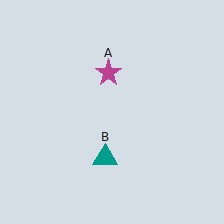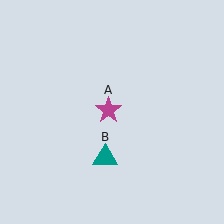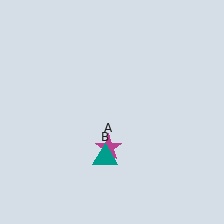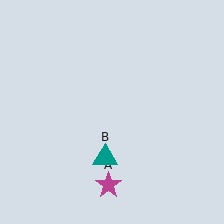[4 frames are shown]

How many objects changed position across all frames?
1 object changed position: magenta star (object A).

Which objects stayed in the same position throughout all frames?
Teal triangle (object B) remained stationary.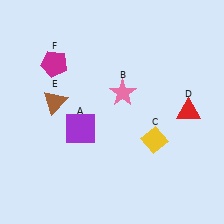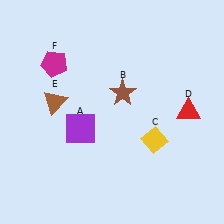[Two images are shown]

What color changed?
The star (B) changed from pink in Image 1 to brown in Image 2.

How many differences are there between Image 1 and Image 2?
There is 1 difference between the two images.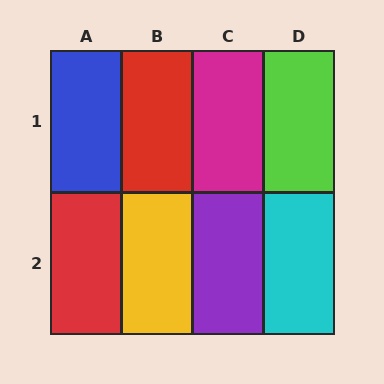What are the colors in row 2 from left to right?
Red, yellow, purple, cyan.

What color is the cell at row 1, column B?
Red.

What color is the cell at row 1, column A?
Blue.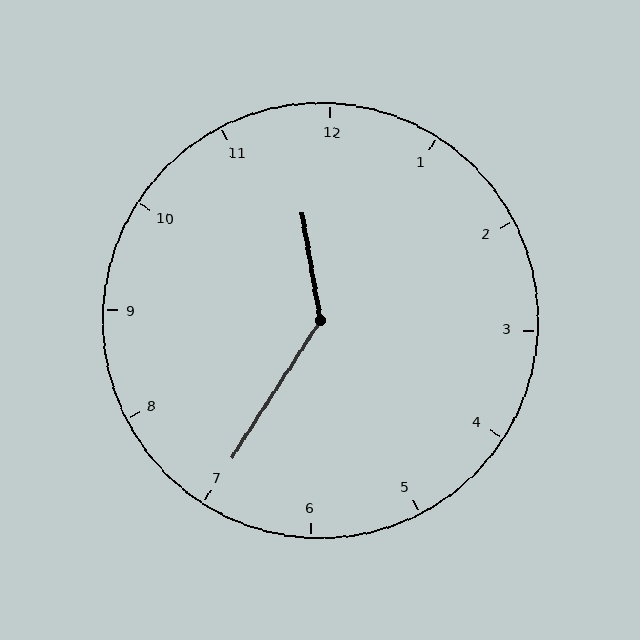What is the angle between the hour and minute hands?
Approximately 138 degrees.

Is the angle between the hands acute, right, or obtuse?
It is obtuse.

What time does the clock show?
11:35.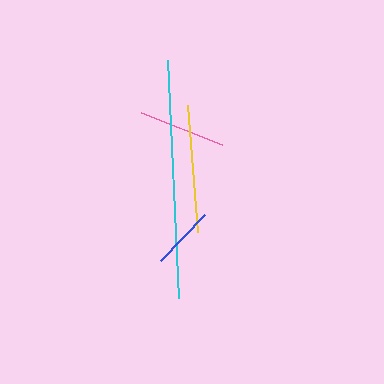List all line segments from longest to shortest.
From longest to shortest: cyan, yellow, pink, blue.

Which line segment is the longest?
The cyan line is the longest at approximately 239 pixels.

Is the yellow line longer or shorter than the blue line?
The yellow line is longer than the blue line.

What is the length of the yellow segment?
The yellow segment is approximately 127 pixels long.